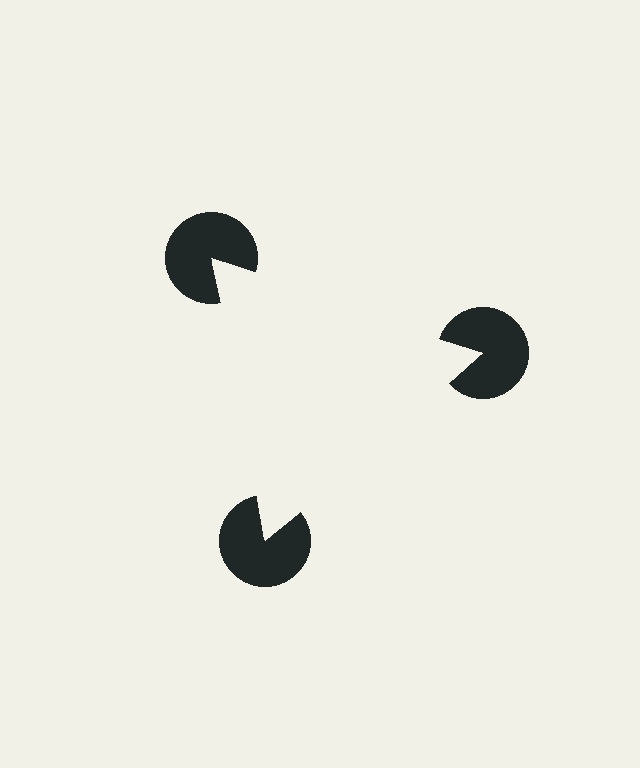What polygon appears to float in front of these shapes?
An illusory triangle — its edges are inferred from the aligned wedge cuts in the pac-man discs, not physically drawn.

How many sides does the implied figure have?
3 sides.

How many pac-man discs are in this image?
There are 3 — one at each vertex of the illusory triangle.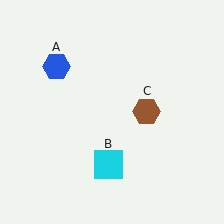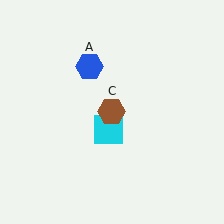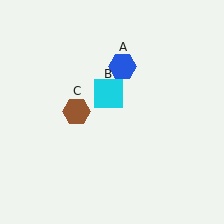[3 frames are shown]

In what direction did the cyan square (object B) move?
The cyan square (object B) moved up.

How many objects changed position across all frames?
3 objects changed position: blue hexagon (object A), cyan square (object B), brown hexagon (object C).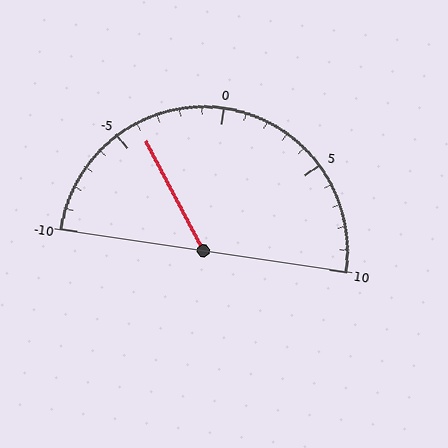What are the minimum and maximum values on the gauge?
The gauge ranges from -10 to 10.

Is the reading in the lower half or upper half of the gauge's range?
The reading is in the lower half of the range (-10 to 10).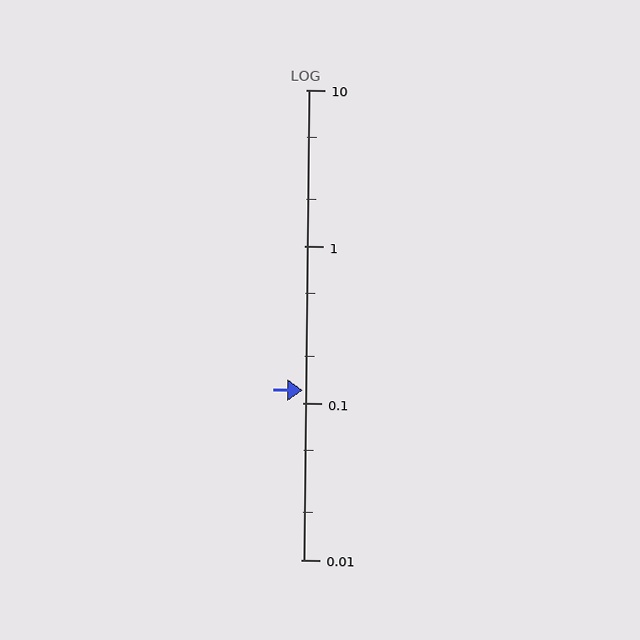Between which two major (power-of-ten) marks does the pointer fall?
The pointer is between 0.1 and 1.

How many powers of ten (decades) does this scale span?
The scale spans 3 decades, from 0.01 to 10.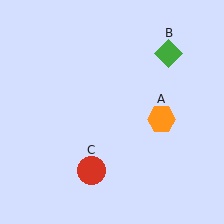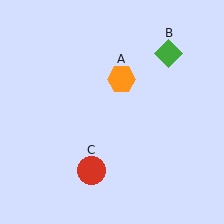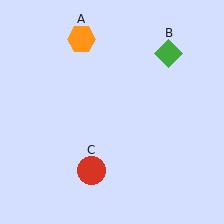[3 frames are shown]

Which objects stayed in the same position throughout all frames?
Green diamond (object B) and red circle (object C) remained stationary.